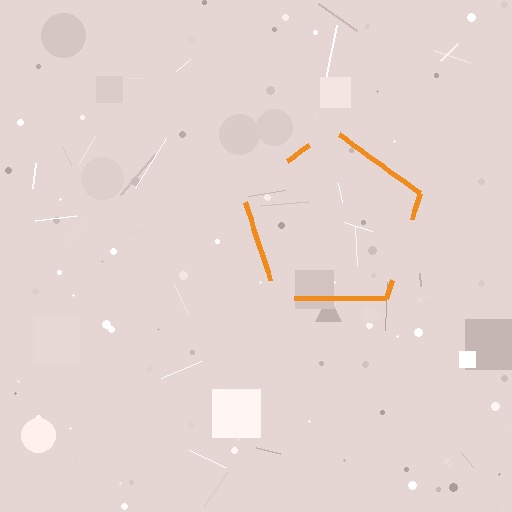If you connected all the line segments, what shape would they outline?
They would outline a pentagon.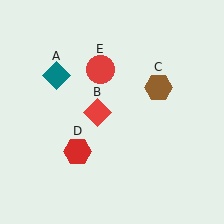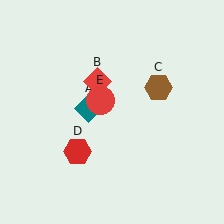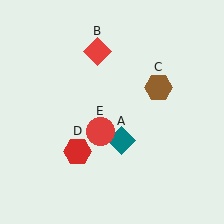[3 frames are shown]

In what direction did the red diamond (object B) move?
The red diamond (object B) moved up.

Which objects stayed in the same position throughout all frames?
Brown hexagon (object C) and red hexagon (object D) remained stationary.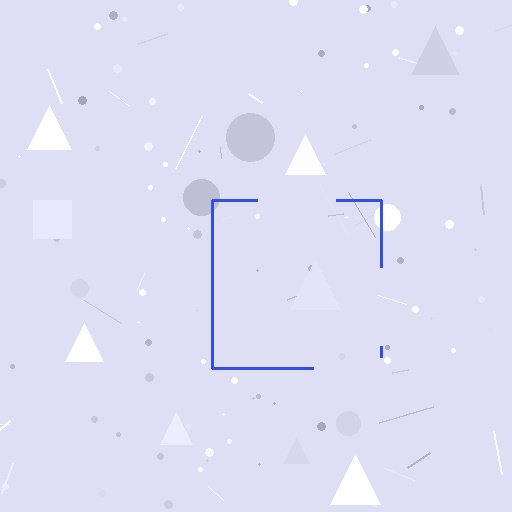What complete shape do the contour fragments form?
The contour fragments form a square.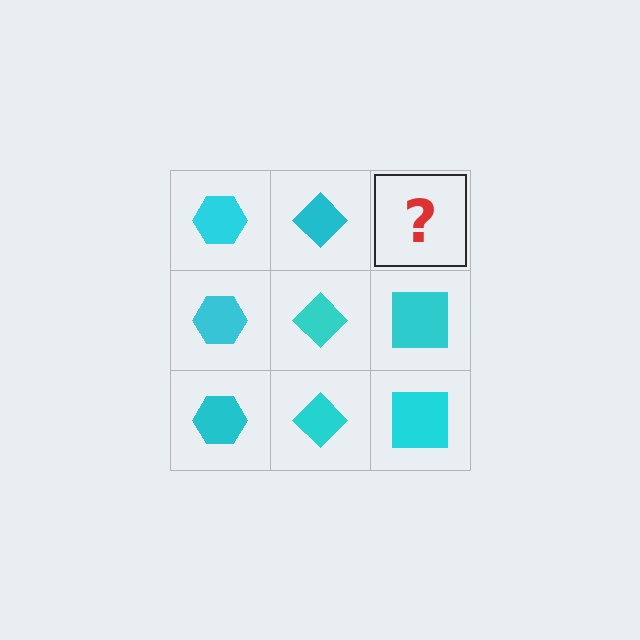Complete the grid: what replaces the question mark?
The question mark should be replaced with a cyan square.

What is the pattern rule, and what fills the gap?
The rule is that each column has a consistent shape. The gap should be filled with a cyan square.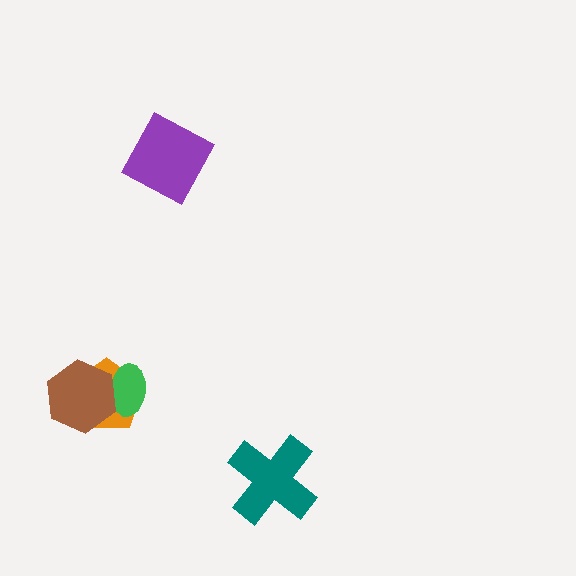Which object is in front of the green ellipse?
The brown hexagon is in front of the green ellipse.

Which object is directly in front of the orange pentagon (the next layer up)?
The green ellipse is directly in front of the orange pentagon.